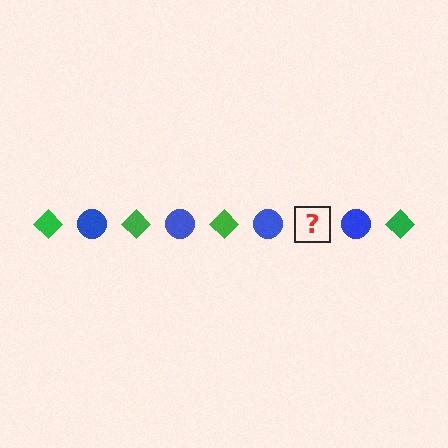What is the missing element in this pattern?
The missing element is a green diamond.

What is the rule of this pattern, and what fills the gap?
The rule is that the pattern alternates between green diamond and blue circle. The gap should be filled with a green diamond.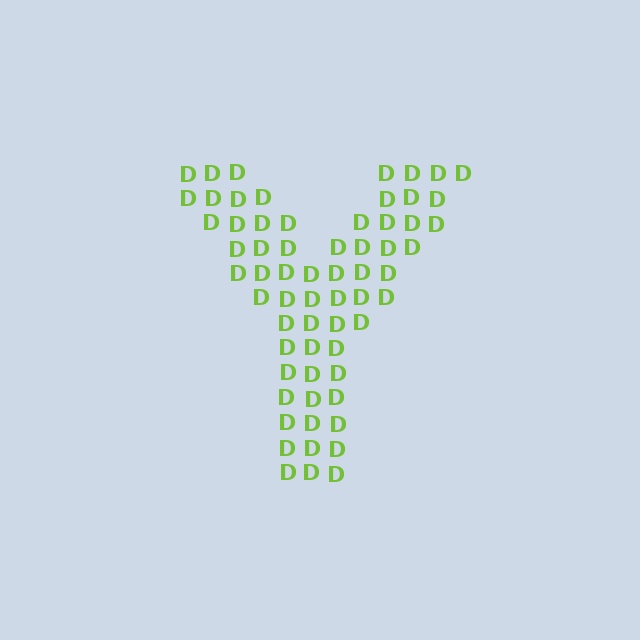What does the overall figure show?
The overall figure shows the letter Y.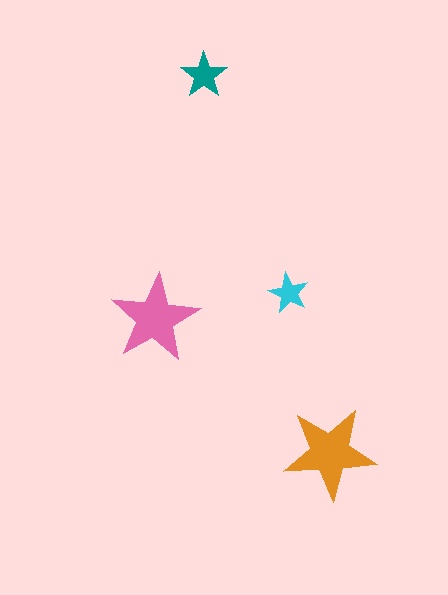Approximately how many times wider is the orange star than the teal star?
About 2 times wider.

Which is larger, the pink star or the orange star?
The orange one.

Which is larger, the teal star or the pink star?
The pink one.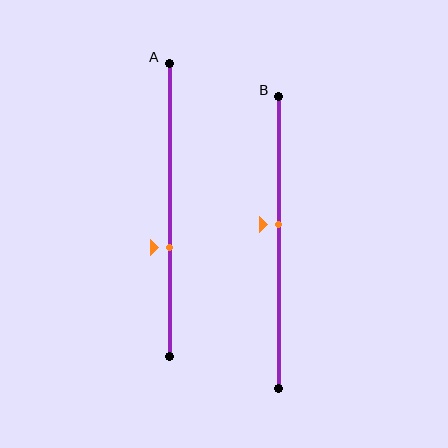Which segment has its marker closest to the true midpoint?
Segment B has its marker closest to the true midpoint.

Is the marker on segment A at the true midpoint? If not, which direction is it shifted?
No, the marker on segment A is shifted downward by about 13% of the segment length.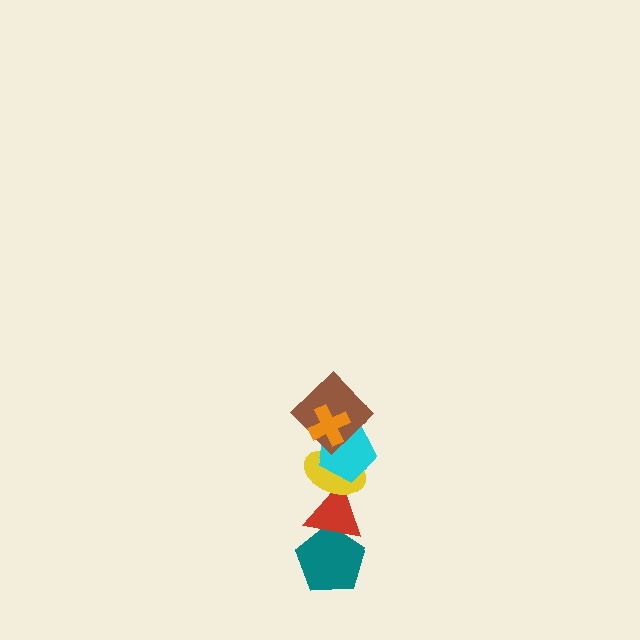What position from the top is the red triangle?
The red triangle is 5th from the top.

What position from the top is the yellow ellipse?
The yellow ellipse is 4th from the top.